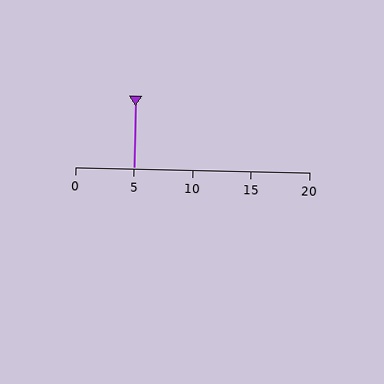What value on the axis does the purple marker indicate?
The marker indicates approximately 5.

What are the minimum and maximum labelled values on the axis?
The axis runs from 0 to 20.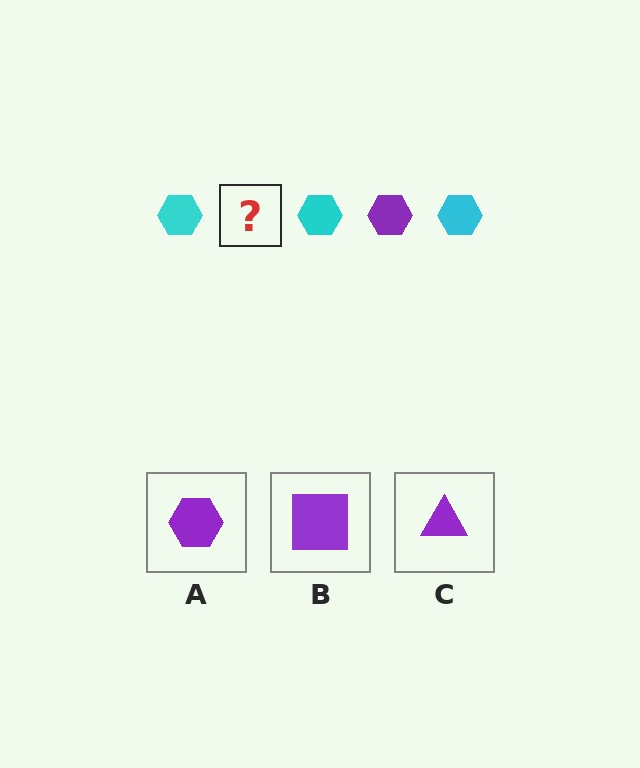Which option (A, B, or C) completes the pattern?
A.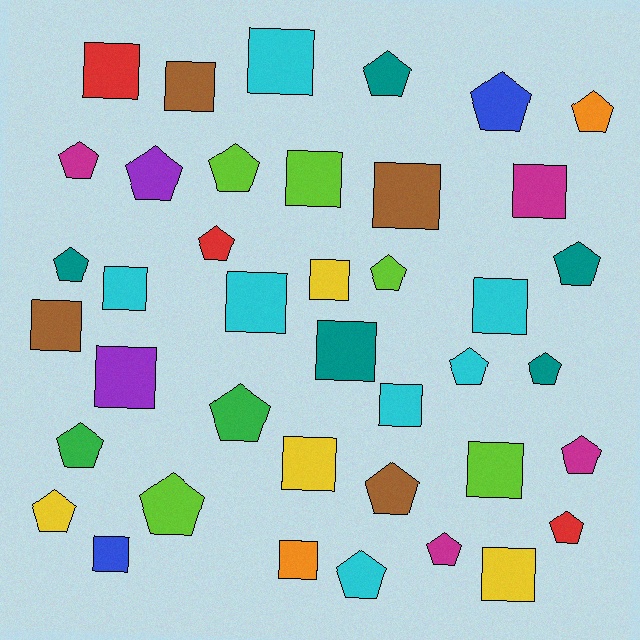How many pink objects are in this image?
There are no pink objects.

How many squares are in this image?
There are 19 squares.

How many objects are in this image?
There are 40 objects.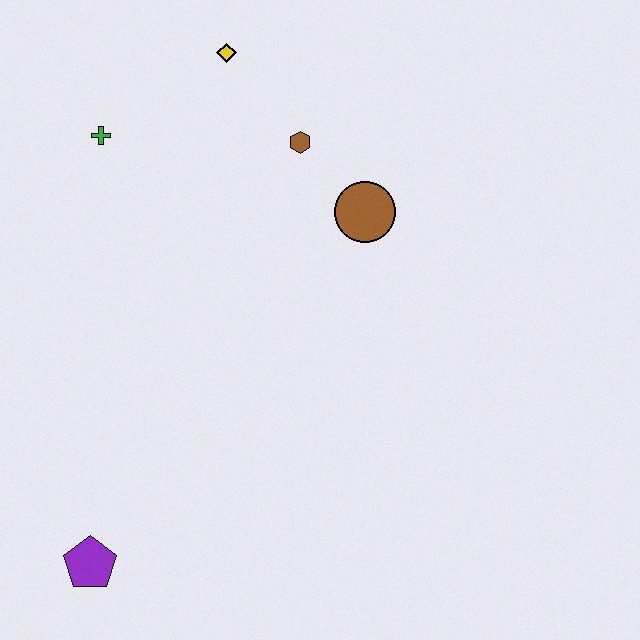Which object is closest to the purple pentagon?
The green cross is closest to the purple pentagon.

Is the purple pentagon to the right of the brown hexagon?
No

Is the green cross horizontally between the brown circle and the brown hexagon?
No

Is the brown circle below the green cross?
Yes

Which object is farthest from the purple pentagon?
The yellow diamond is farthest from the purple pentagon.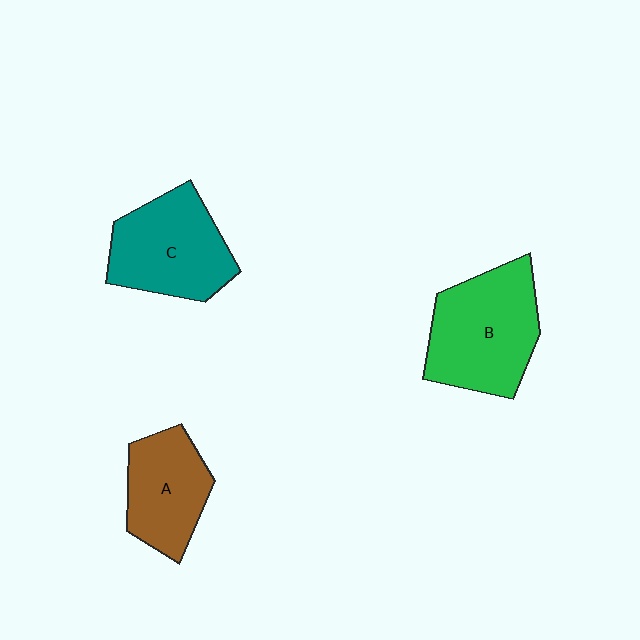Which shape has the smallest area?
Shape A (brown).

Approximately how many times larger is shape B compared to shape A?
Approximately 1.4 times.